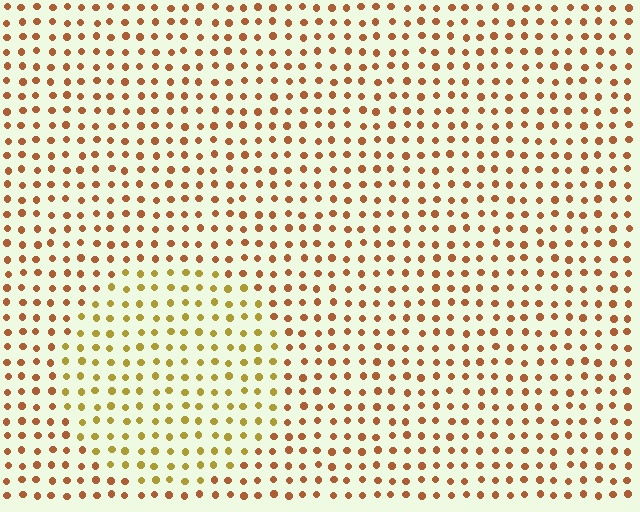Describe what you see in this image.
The image is filled with small brown elements in a uniform arrangement. A circle-shaped region is visible where the elements are tinted to a slightly different hue, forming a subtle color boundary.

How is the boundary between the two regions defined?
The boundary is defined purely by a slight shift in hue (about 31 degrees). Spacing, size, and orientation are identical on both sides.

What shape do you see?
I see a circle.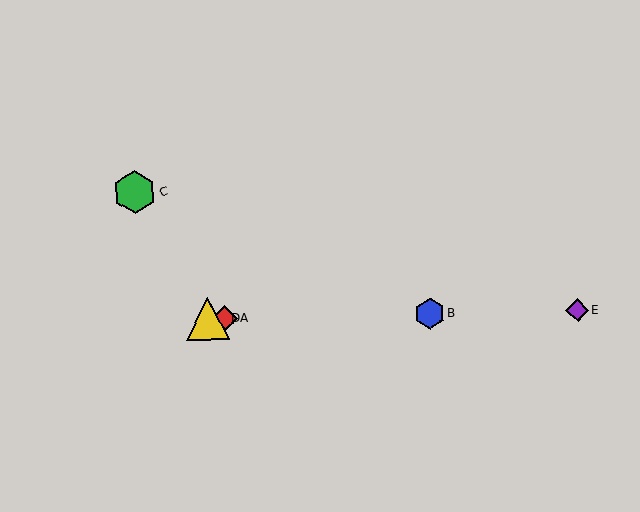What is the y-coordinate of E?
Object E is at y≈310.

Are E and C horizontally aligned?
No, E is at y≈310 and C is at y≈192.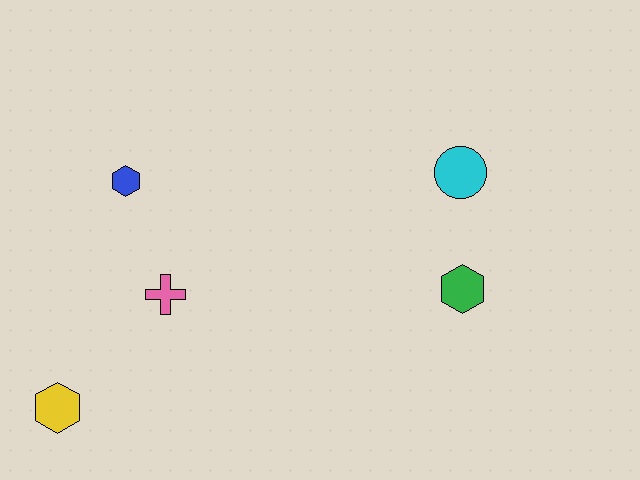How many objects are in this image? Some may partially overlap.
There are 5 objects.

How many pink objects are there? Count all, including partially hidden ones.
There is 1 pink object.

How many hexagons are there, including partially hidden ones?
There are 3 hexagons.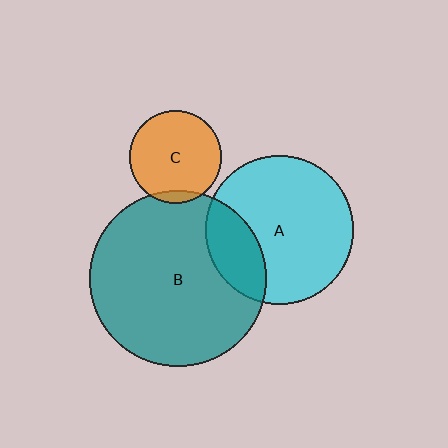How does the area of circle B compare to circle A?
Approximately 1.4 times.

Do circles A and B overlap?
Yes.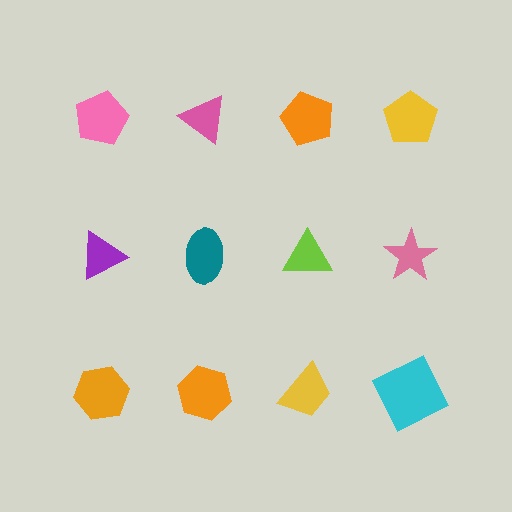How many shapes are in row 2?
4 shapes.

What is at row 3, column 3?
A yellow trapezoid.